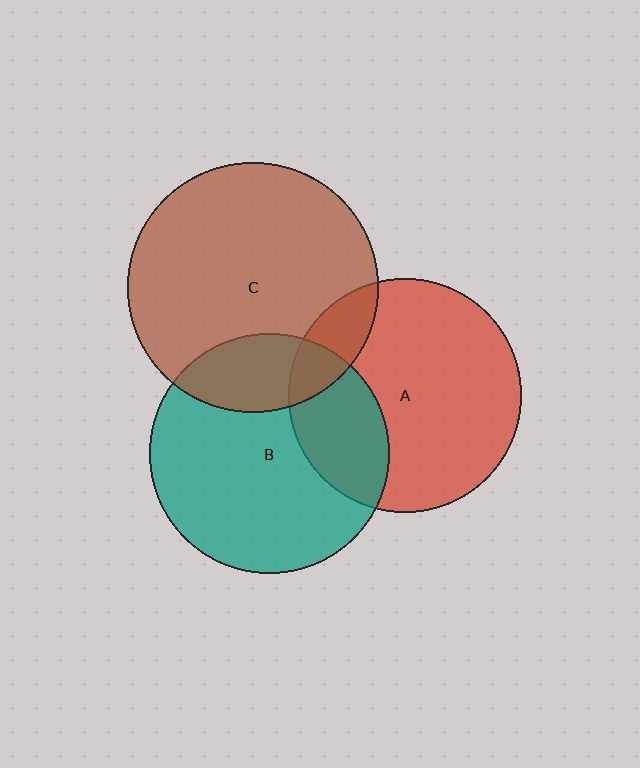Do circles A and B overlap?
Yes.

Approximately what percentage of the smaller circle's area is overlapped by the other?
Approximately 25%.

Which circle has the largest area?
Circle C (brown).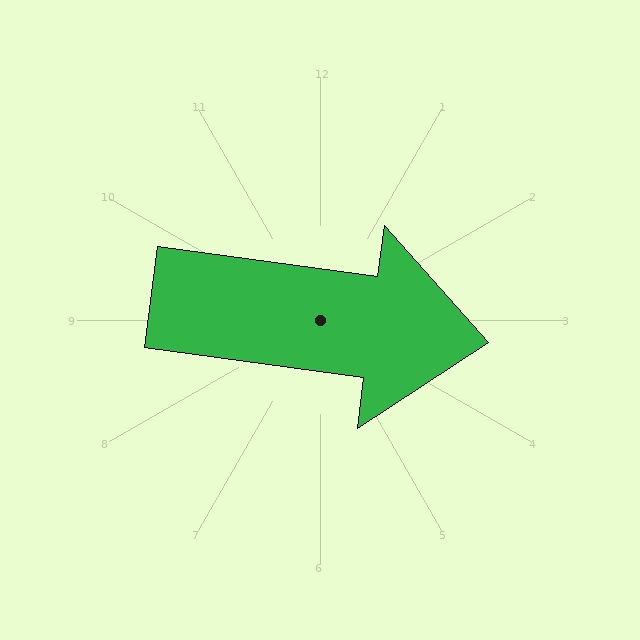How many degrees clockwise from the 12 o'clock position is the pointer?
Approximately 98 degrees.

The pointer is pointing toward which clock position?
Roughly 3 o'clock.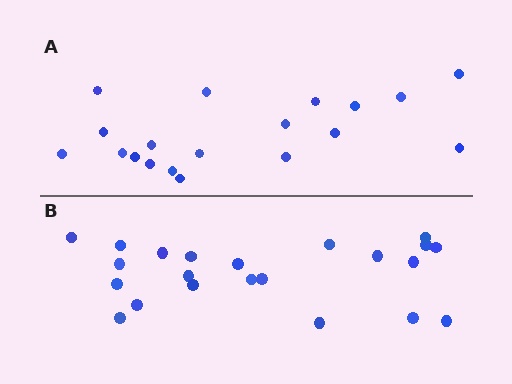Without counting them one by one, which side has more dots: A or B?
Region B (the bottom region) has more dots.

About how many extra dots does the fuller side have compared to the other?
Region B has just a few more — roughly 2 or 3 more dots than region A.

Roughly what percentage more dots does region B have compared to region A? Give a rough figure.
About 15% more.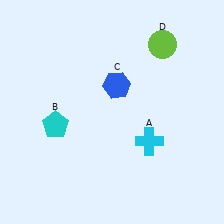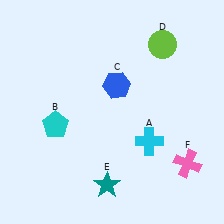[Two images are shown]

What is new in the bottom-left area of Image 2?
A teal star (E) was added in the bottom-left area of Image 2.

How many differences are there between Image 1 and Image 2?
There are 2 differences between the two images.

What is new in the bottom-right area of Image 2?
A pink cross (F) was added in the bottom-right area of Image 2.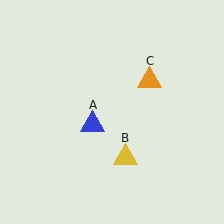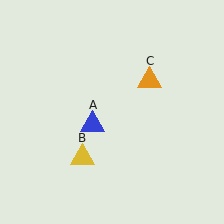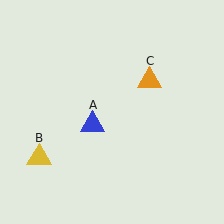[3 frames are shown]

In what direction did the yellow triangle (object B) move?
The yellow triangle (object B) moved left.